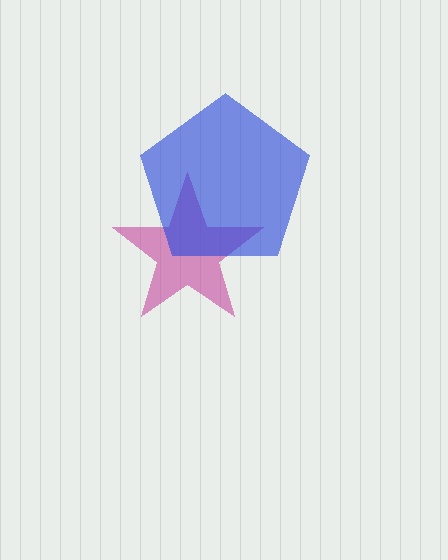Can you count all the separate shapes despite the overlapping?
Yes, there are 2 separate shapes.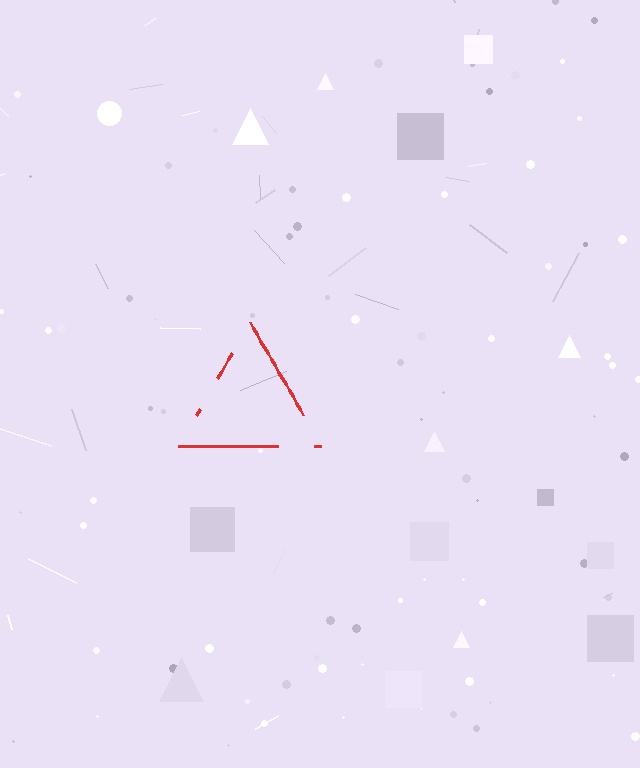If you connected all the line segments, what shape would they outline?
They would outline a triangle.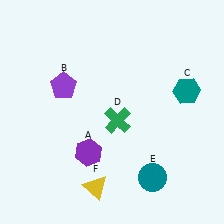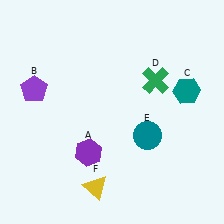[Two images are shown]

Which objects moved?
The objects that moved are: the purple pentagon (B), the green cross (D), the teal circle (E).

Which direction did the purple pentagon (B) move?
The purple pentagon (B) moved left.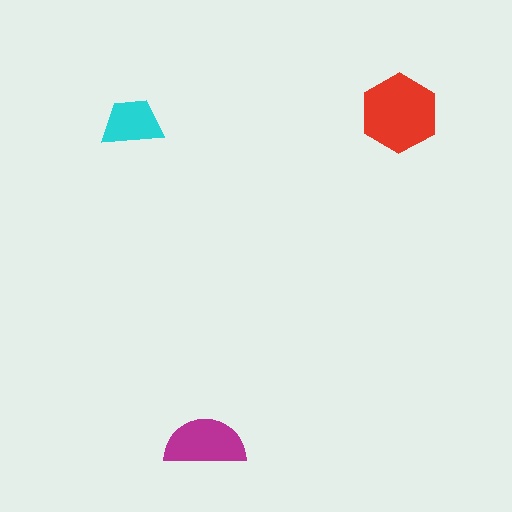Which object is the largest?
The red hexagon.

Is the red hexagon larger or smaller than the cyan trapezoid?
Larger.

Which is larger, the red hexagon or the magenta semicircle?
The red hexagon.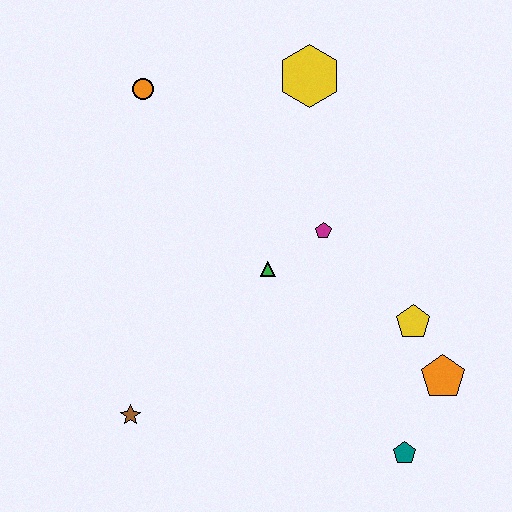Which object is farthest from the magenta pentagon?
The brown star is farthest from the magenta pentagon.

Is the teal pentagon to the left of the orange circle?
No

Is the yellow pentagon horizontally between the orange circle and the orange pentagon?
Yes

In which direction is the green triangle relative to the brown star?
The green triangle is above the brown star.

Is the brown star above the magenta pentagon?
No